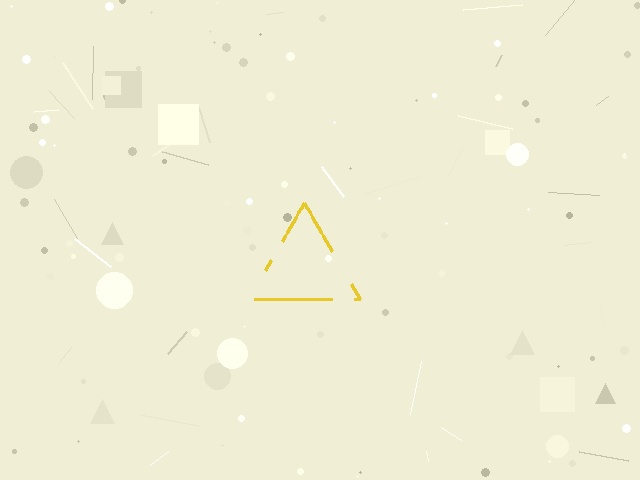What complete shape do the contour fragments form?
The contour fragments form a triangle.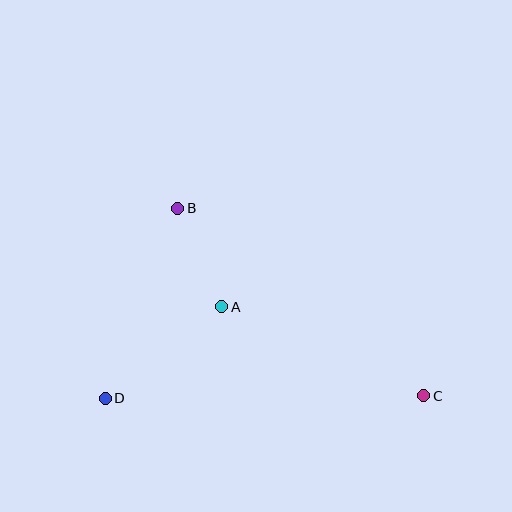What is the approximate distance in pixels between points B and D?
The distance between B and D is approximately 203 pixels.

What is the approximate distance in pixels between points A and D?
The distance between A and D is approximately 148 pixels.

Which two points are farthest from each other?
Points C and D are farthest from each other.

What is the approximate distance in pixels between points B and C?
The distance between B and C is approximately 309 pixels.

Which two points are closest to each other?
Points A and B are closest to each other.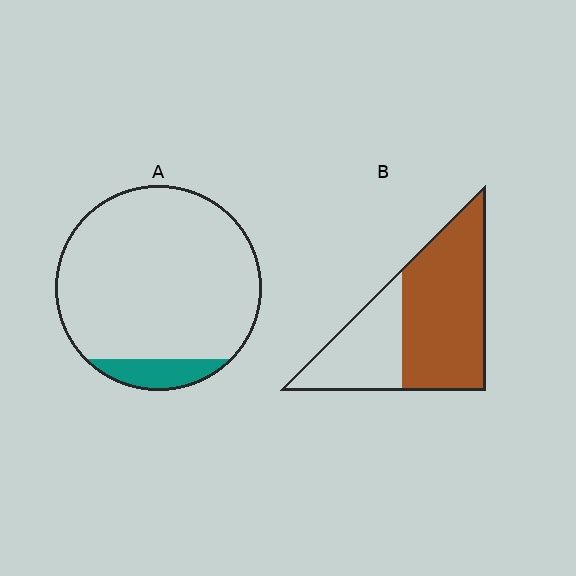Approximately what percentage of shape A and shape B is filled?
A is approximately 10% and B is approximately 65%.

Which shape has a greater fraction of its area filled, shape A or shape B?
Shape B.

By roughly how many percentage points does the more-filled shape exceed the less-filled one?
By roughly 55 percentage points (B over A).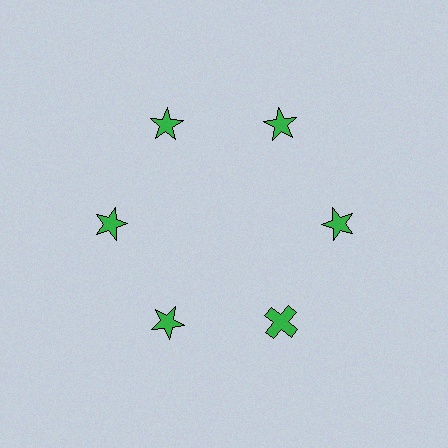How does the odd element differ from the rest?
It has a different shape: cross instead of star.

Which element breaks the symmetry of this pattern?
The green cross at roughly the 5 o'clock position breaks the symmetry. All other shapes are green stars.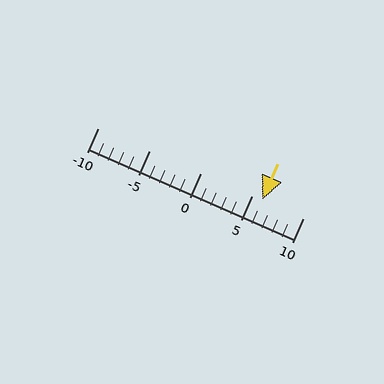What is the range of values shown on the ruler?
The ruler shows values from -10 to 10.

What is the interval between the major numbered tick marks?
The major tick marks are spaced 5 units apart.